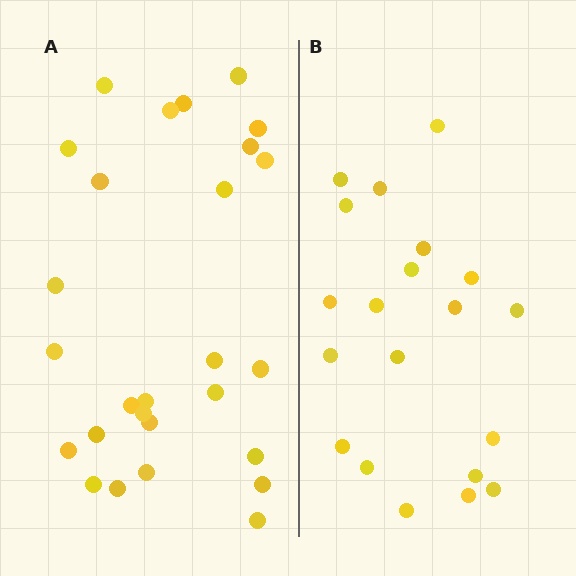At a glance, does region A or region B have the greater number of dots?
Region A (the left region) has more dots.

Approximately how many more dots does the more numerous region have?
Region A has roughly 8 or so more dots than region B.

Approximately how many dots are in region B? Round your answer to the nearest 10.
About 20 dots.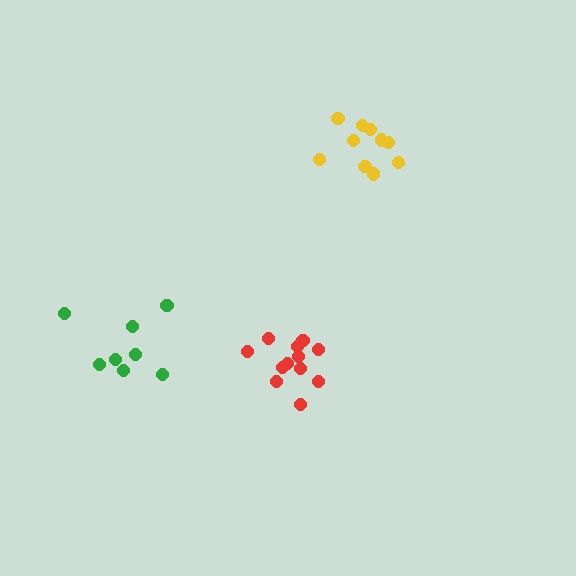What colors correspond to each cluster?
The clusters are colored: yellow, red, green.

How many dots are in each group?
Group 1: 10 dots, Group 2: 12 dots, Group 3: 8 dots (30 total).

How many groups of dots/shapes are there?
There are 3 groups.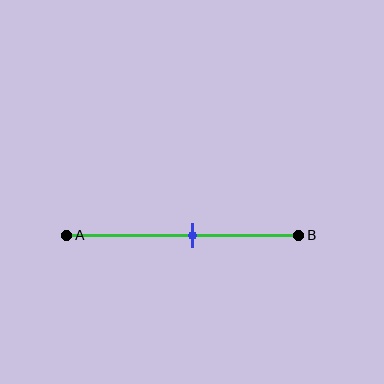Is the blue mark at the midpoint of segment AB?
No, the mark is at about 55% from A, not at the 50% midpoint.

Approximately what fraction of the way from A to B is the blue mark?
The blue mark is approximately 55% of the way from A to B.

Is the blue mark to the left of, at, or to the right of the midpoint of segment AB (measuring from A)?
The blue mark is to the right of the midpoint of segment AB.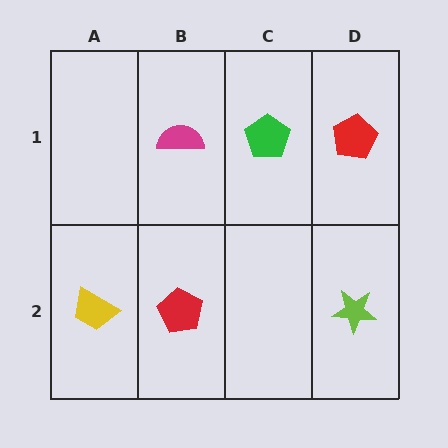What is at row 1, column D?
A red pentagon.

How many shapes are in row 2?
3 shapes.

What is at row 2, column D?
A lime star.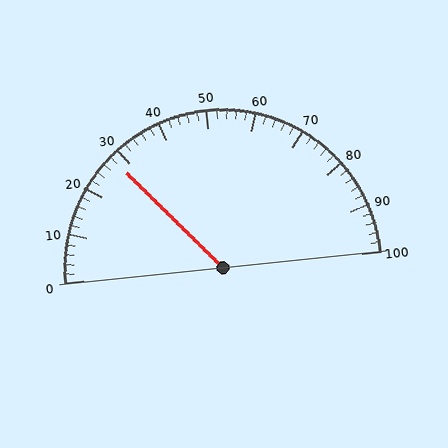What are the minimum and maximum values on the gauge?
The gauge ranges from 0 to 100.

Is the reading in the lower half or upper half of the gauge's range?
The reading is in the lower half of the range (0 to 100).